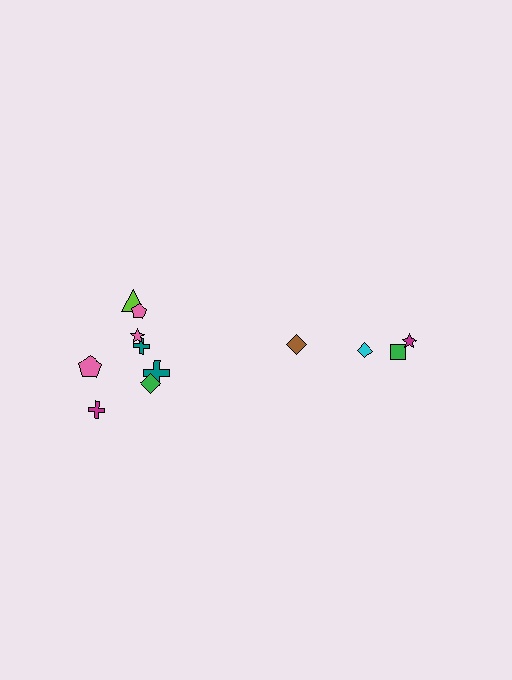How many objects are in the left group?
There are 8 objects.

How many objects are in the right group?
There are 4 objects.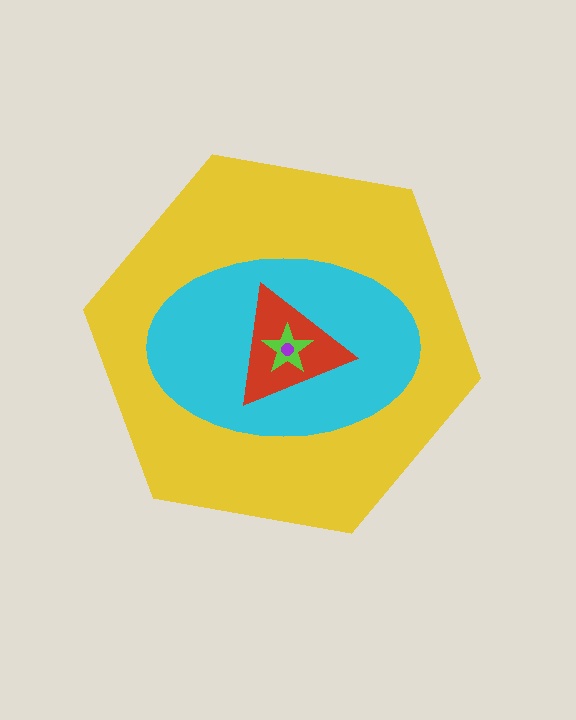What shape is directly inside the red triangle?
The lime star.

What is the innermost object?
The purple circle.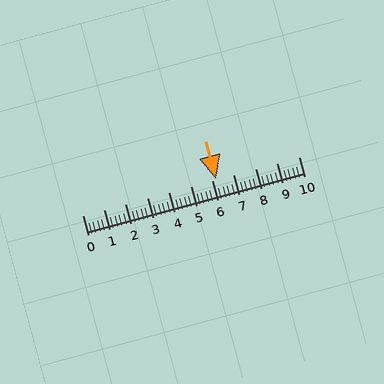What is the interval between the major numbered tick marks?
The major tick marks are spaced 1 units apart.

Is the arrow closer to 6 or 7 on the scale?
The arrow is closer to 6.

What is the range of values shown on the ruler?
The ruler shows values from 0 to 10.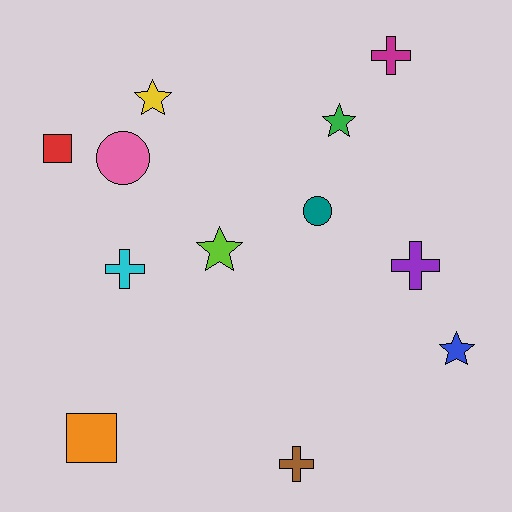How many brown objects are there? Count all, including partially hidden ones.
There is 1 brown object.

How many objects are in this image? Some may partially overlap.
There are 12 objects.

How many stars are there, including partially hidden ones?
There are 4 stars.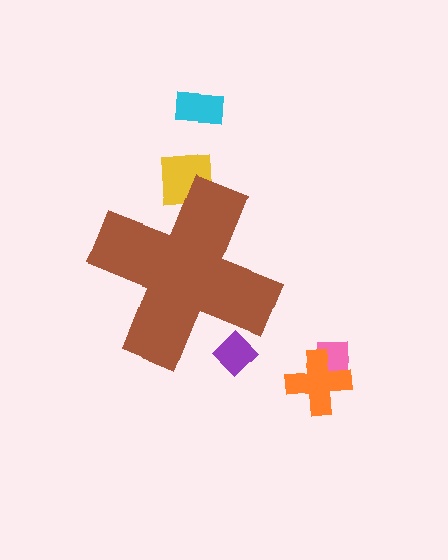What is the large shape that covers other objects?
A brown cross.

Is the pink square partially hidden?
No, the pink square is fully visible.